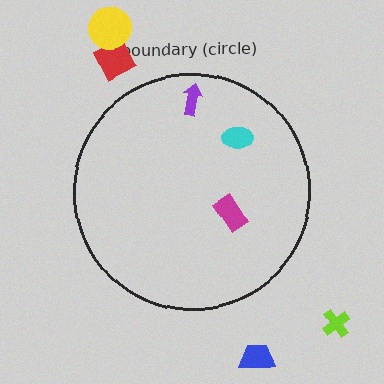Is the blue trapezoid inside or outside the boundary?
Outside.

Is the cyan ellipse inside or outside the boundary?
Inside.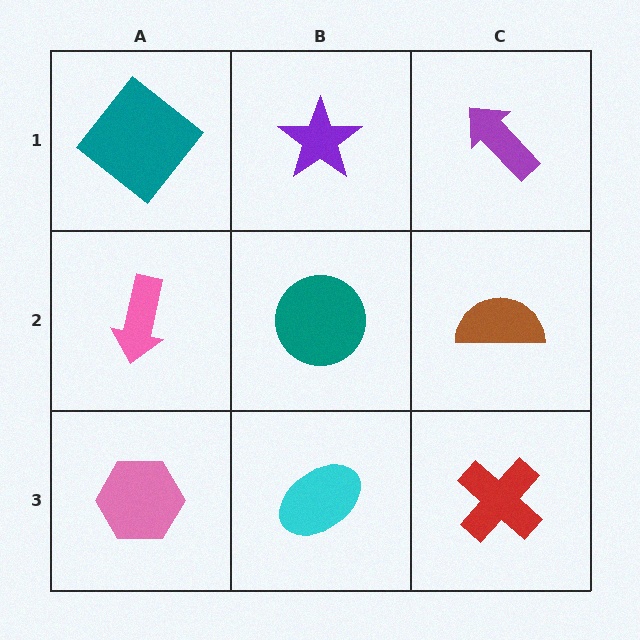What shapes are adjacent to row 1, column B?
A teal circle (row 2, column B), a teal diamond (row 1, column A), a purple arrow (row 1, column C).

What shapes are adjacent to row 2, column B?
A purple star (row 1, column B), a cyan ellipse (row 3, column B), a pink arrow (row 2, column A), a brown semicircle (row 2, column C).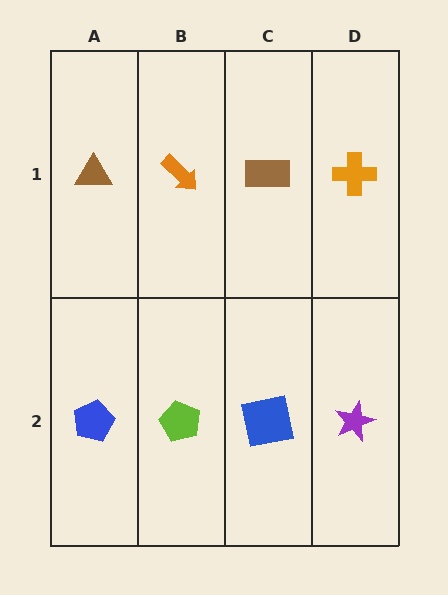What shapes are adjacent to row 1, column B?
A lime pentagon (row 2, column B), a brown triangle (row 1, column A), a brown rectangle (row 1, column C).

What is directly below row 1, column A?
A blue pentagon.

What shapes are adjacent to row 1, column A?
A blue pentagon (row 2, column A), an orange arrow (row 1, column B).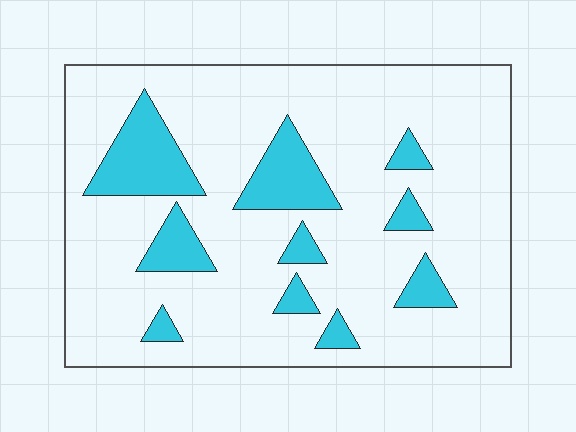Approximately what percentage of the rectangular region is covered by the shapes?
Approximately 15%.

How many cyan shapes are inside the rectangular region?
10.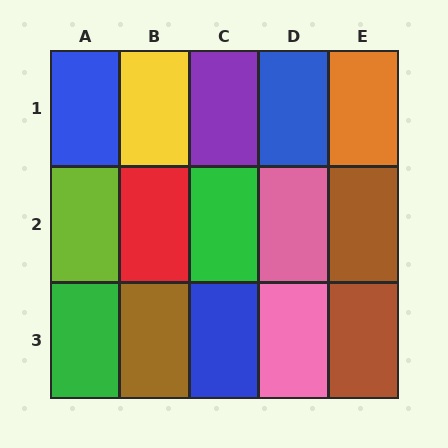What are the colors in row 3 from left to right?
Green, brown, blue, pink, brown.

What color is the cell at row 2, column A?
Lime.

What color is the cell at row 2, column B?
Red.